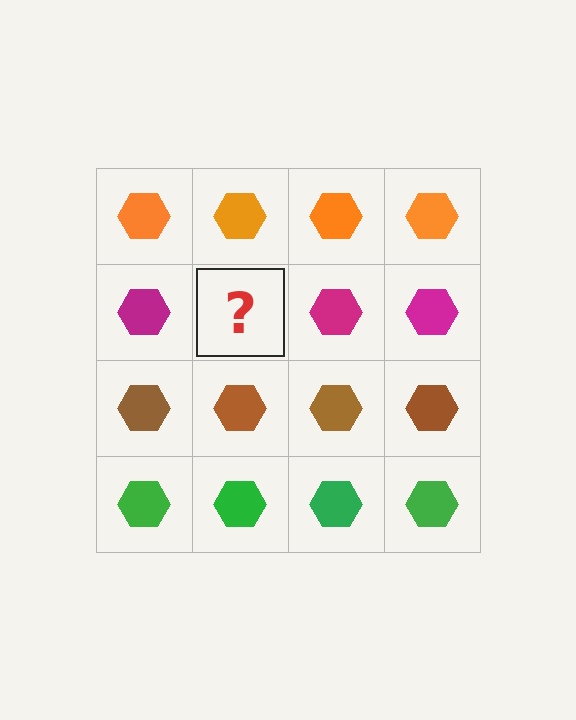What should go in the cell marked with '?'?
The missing cell should contain a magenta hexagon.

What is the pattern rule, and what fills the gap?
The rule is that each row has a consistent color. The gap should be filled with a magenta hexagon.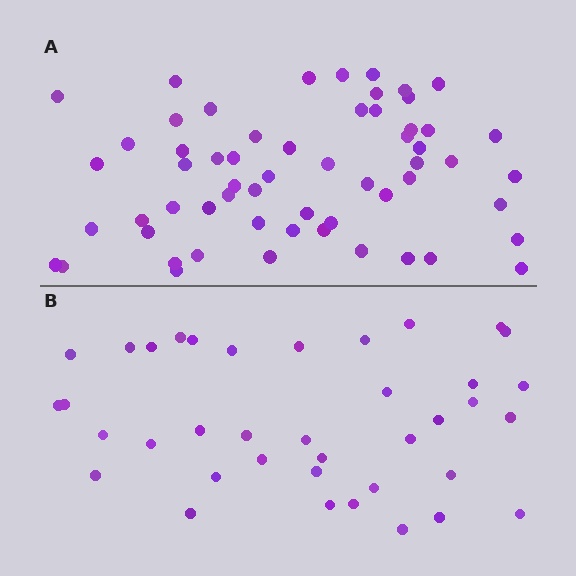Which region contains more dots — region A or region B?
Region A (the top region) has more dots.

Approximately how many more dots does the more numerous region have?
Region A has approximately 20 more dots than region B.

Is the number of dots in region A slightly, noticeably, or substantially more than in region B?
Region A has substantially more. The ratio is roughly 1.6 to 1.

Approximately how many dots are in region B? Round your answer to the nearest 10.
About 40 dots. (The exact count is 38, which rounds to 40.)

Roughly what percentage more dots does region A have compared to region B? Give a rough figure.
About 55% more.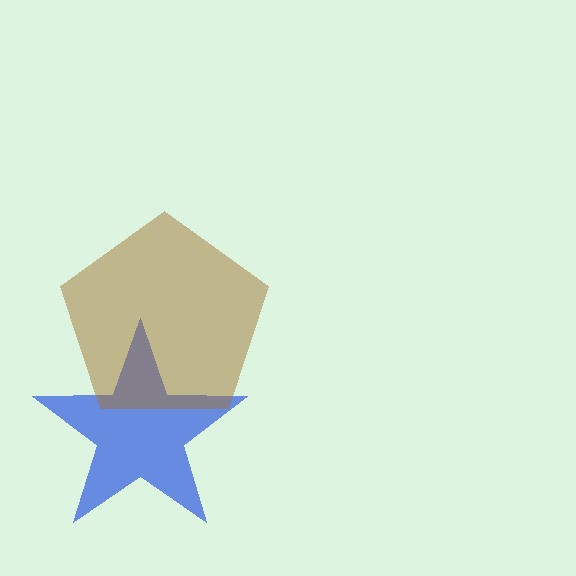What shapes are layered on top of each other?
The layered shapes are: a blue star, a brown pentagon.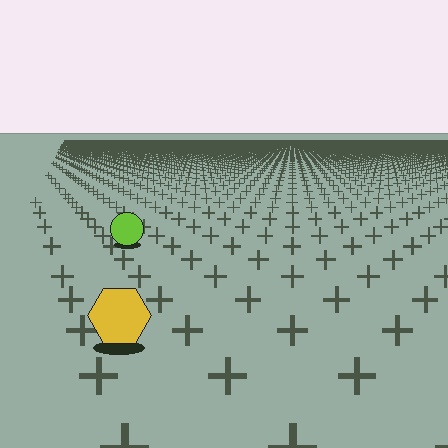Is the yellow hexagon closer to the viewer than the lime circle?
Yes. The yellow hexagon is closer — you can tell from the texture gradient: the ground texture is coarser near it.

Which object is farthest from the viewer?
The lime circle is farthest from the viewer. It appears smaller and the ground texture around it is denser.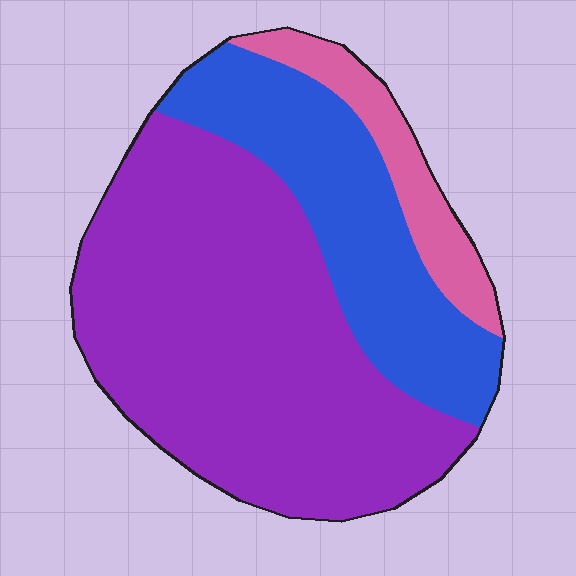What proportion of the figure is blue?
Blue takes up between a sixth and a third of the figure.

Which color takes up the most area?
Purple, at roughly 60%.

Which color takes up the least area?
Pink, at roughly 10%.